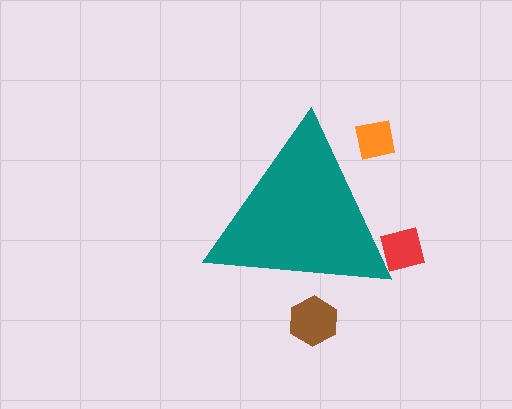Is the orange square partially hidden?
Yes, the orange square is partially hidden behind the teal triangle.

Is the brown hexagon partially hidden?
Yes, the brown hexagon is partially hidden behind the teal triangle.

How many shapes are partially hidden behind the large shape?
3 shapes are partially hidden.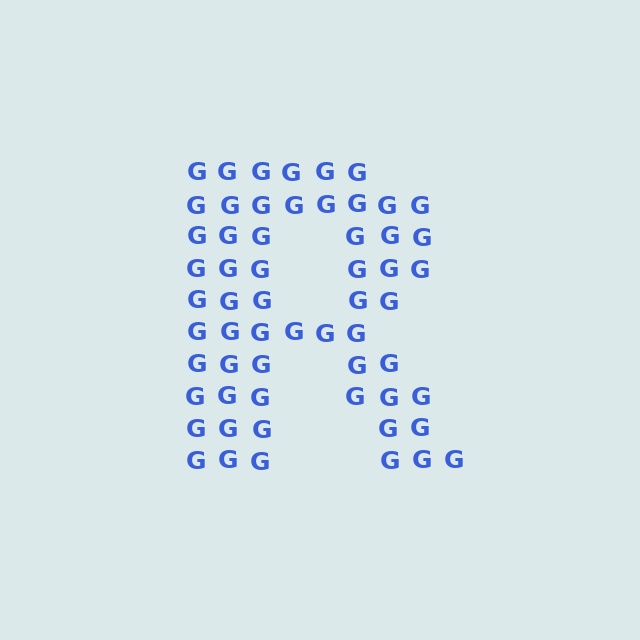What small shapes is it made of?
It is made of small letter G's.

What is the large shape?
The large shape is the letter R.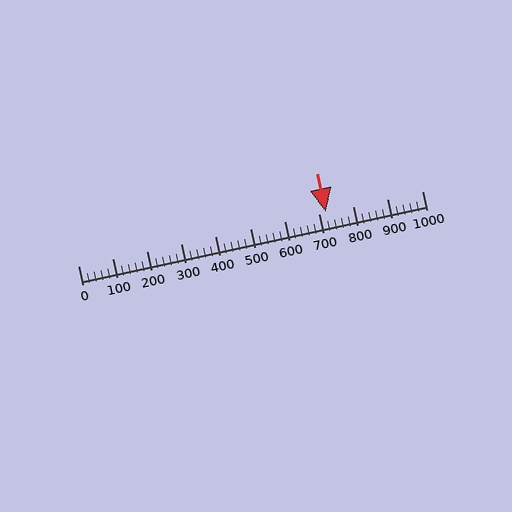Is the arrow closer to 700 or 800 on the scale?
The arrow is closer to 700.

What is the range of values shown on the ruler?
The ruler shows values from 0 to 1000.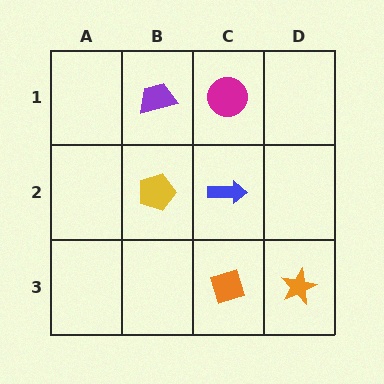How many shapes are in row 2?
2 shapes.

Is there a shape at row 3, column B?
No, that cell is empty.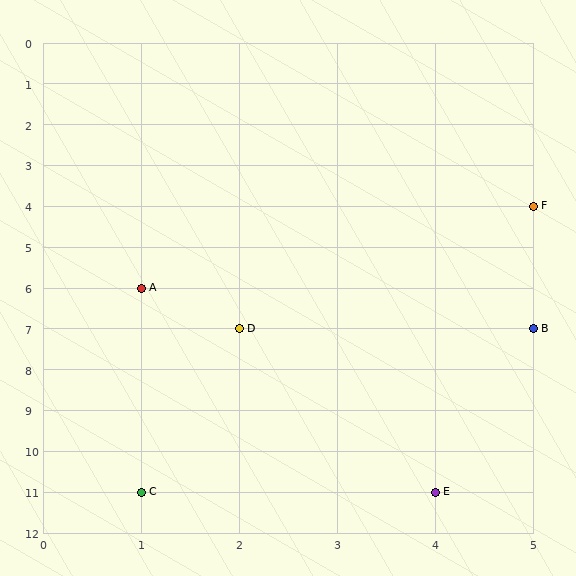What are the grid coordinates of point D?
Point D is at grid coordinates (2, 7).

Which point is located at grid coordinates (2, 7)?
Point D is at (2, 7).